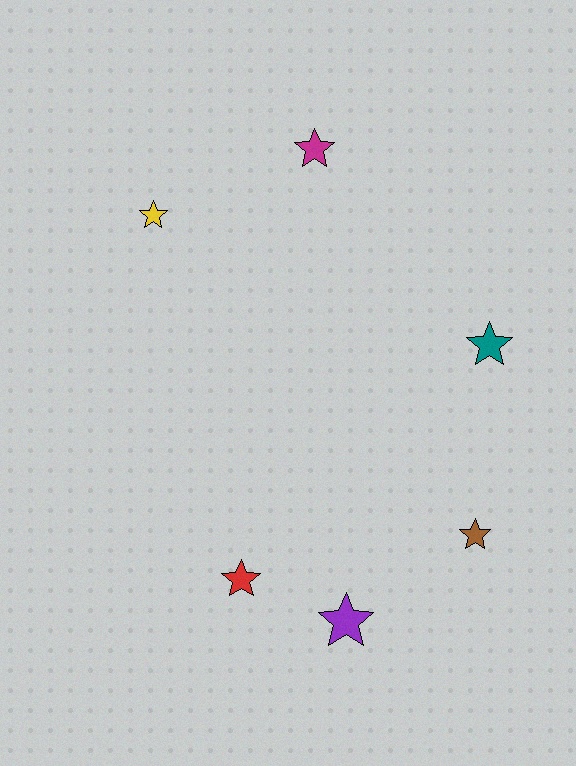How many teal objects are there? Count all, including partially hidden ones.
There is 1 teal object.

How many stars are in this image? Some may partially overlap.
There are 6 stars.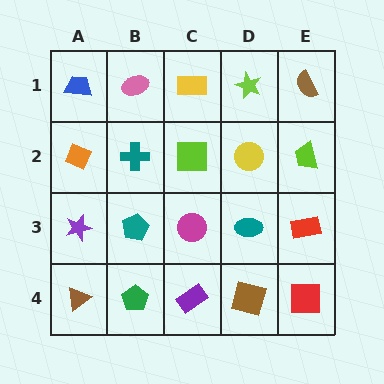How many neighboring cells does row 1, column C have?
3.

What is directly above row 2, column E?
A brown semicircle.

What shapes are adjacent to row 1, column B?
A teal cross (row 2, column B), a blue trapezoid (row 1, column A), a yellow rectangle (row 1, column C).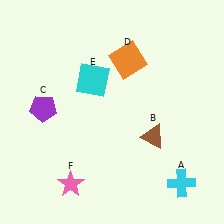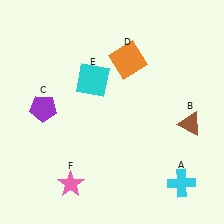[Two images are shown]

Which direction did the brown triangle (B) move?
The brown triangle (B) moved right.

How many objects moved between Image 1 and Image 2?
1 object moved between the two images.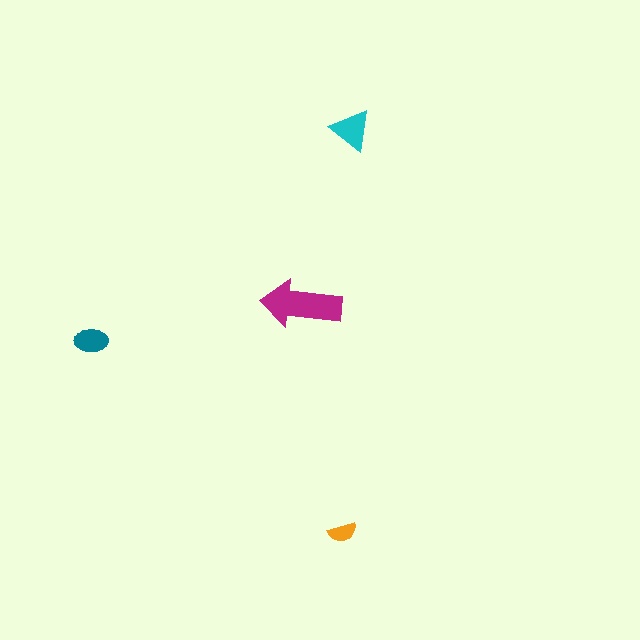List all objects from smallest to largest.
The orange semicircle, the teal ellipse, the cyan triangle, the magenta arrow.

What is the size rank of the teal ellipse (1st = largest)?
3rd.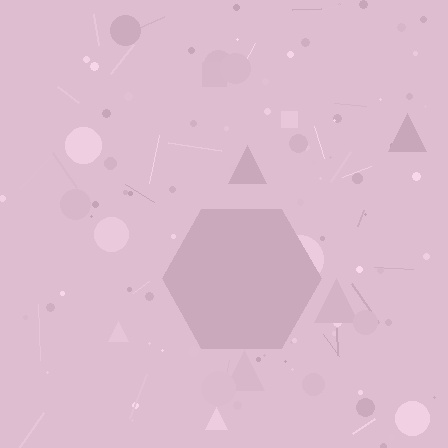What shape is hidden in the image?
A hexagon is hidden in the image.